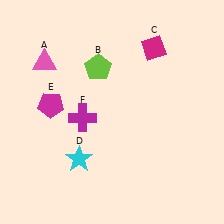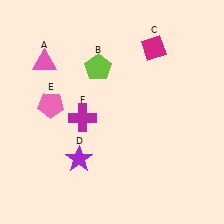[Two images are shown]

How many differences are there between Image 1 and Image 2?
There are 2 differences between the two images.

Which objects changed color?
D changed from cyan to purple. E changed from magenta to pink.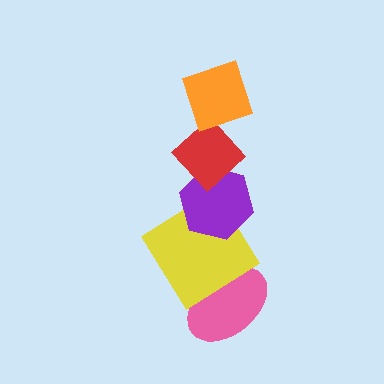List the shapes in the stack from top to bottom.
From top to bottom: the orange diamond, the red diamond, the purple hexagon, the yellow diamond, the pink ellipse.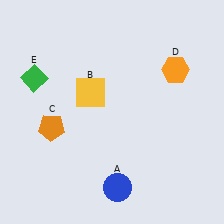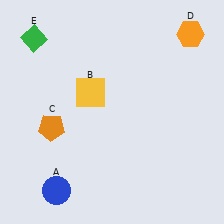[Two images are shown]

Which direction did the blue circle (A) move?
The blue circle (A) moved left.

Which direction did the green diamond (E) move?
The green diamond (E) moved up.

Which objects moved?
The objects that moved are: the blue circle (A), the orange hexagon (D), the green diamond (E).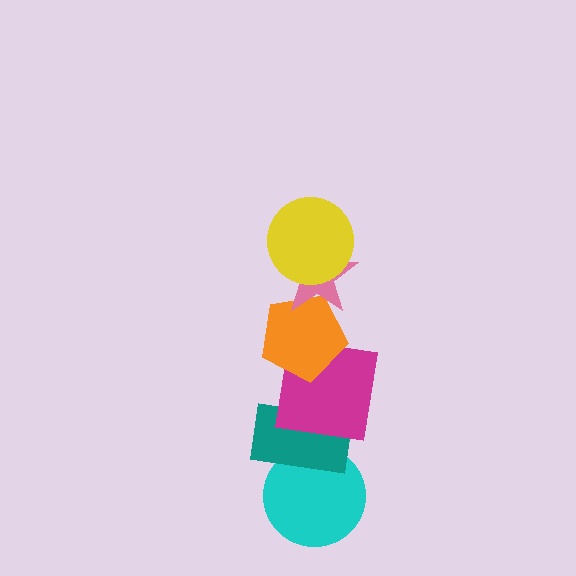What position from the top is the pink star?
The pink star is 2nd from the top.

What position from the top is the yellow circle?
The yellow circle is 1st from the top.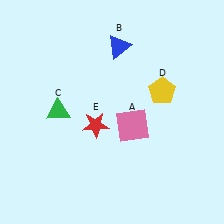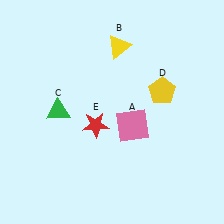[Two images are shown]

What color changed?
The triangle (B) changed from blue in Image 1 to yellow in Image 2.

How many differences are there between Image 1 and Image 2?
There is 1 difference between the two images.